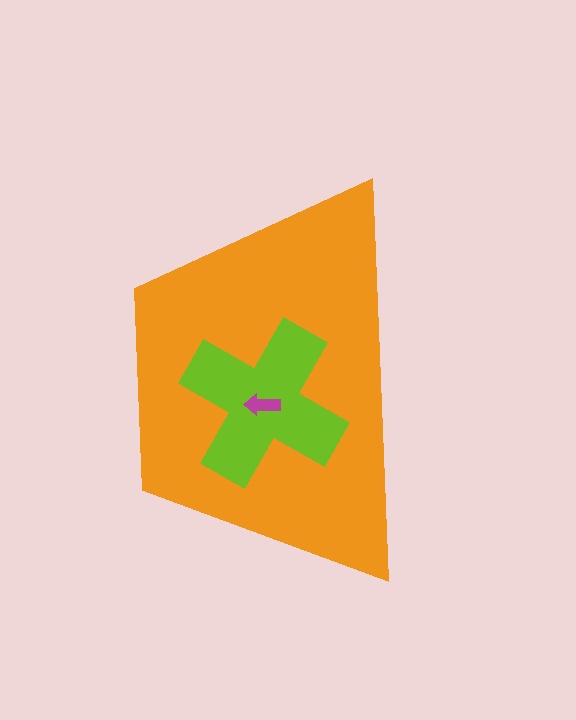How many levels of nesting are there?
3.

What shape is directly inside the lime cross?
The magenta arrow.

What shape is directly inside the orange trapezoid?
The lime cross.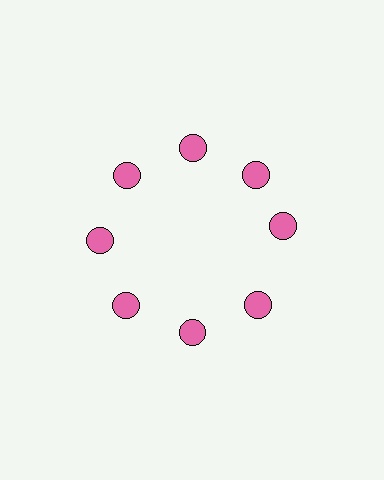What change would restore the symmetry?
The symmetry would be restored by rotating it back into even spacing with its neighbors so that all 8 circles sit at equal angles and equal distance from the center.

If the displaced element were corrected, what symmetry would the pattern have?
It would have 8-fold rotational symmetry — the pattern would map onto itself every 45 degrees.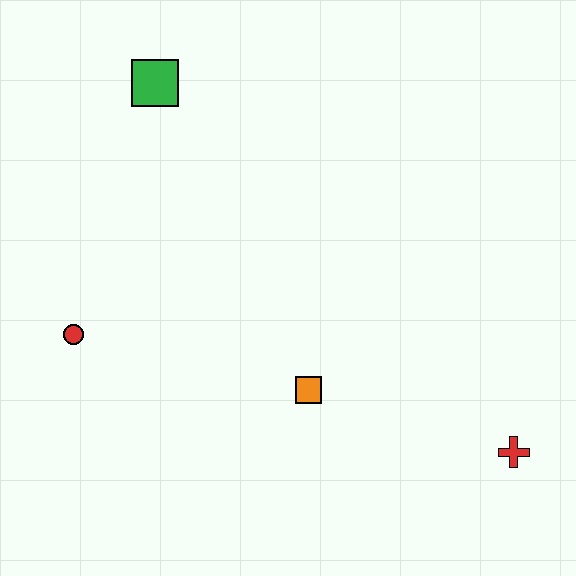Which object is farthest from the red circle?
The red cross is farthest from the red circle.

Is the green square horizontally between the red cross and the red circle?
Yes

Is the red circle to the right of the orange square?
No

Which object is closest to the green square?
The red circle is closest to the green square.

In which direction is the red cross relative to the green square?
The red cross is below the green square.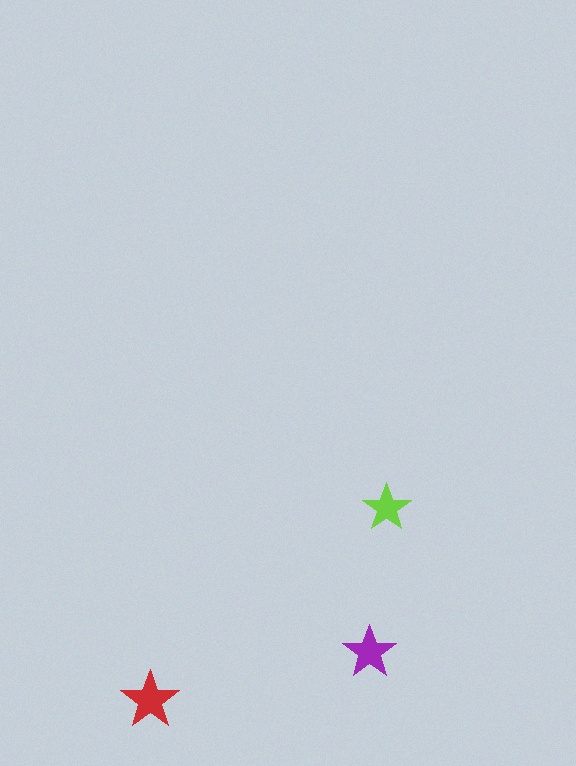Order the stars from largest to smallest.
the red one, the purple one, the lime one.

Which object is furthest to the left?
The red star is leftmost.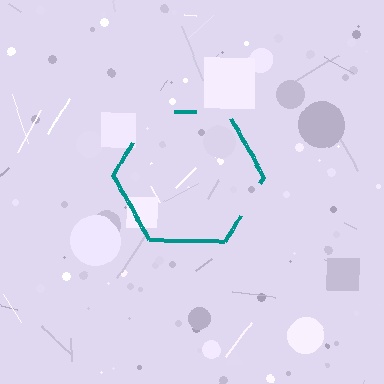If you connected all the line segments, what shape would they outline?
They would outline a hexagon.